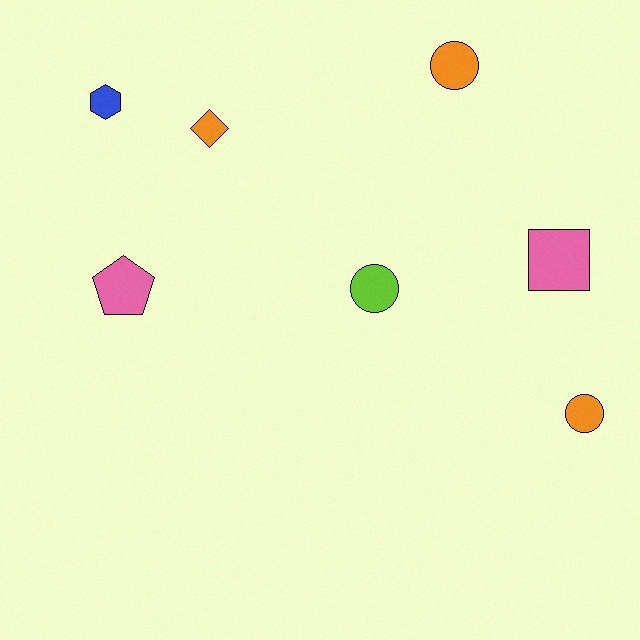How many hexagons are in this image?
There is 1 hexagon.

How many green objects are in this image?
There are no green objects.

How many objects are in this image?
There are 7 objects.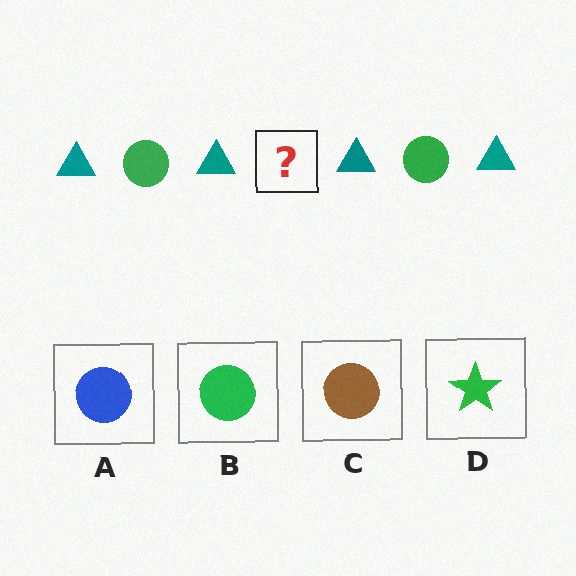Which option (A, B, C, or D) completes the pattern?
B.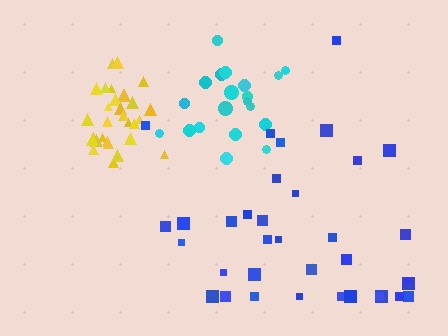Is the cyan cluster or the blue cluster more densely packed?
Cyan.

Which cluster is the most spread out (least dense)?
Blue.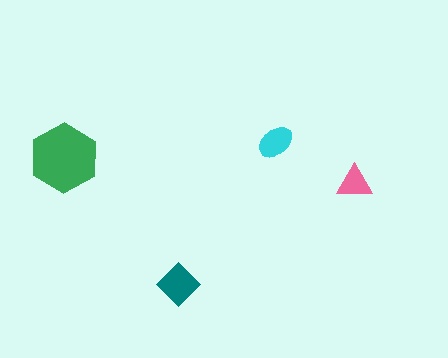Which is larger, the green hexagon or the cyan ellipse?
The green hexagon.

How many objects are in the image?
There are 4 objects in the image.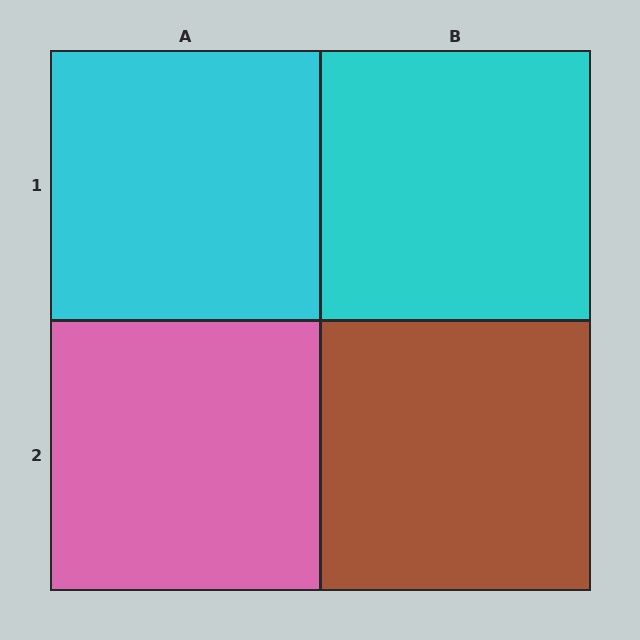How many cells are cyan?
2 cells are cyan.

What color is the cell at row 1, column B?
Cyan.